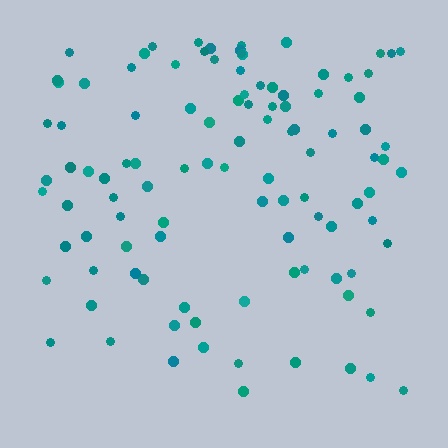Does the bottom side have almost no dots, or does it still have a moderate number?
Still a moderate number, just noticeably fewer than the top.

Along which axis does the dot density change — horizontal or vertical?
Vertical.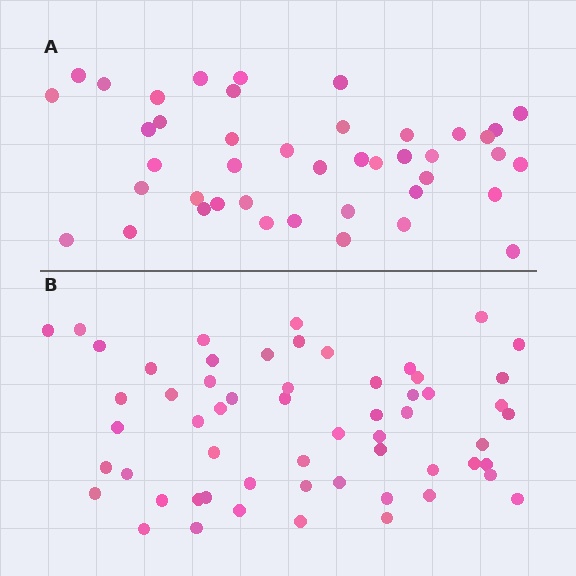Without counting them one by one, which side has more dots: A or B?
Region B (the bottom region) has more dots.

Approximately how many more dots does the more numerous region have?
Region B has approximately 15 more dots than region A.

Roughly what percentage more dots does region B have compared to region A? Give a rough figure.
About 35% more.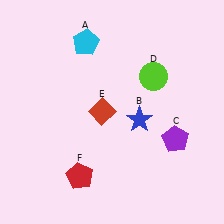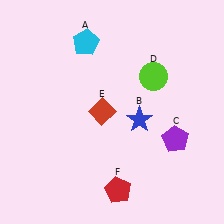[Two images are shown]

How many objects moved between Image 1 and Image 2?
1 object moved between the two images.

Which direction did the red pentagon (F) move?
The red pentagon (F) moved right.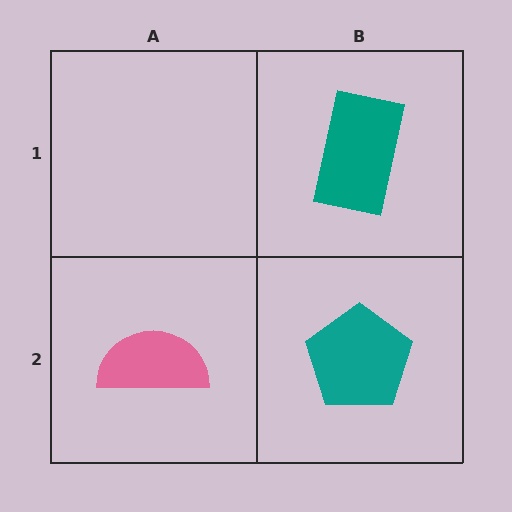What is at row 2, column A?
A pink semicircle.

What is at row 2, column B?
A teal pentagon.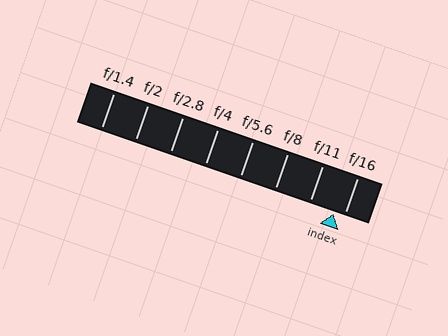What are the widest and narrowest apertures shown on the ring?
The widest aperture shown is f/1.4 and the narrowest is f/16.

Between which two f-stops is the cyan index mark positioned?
The index mark is between f/11 and f/16.